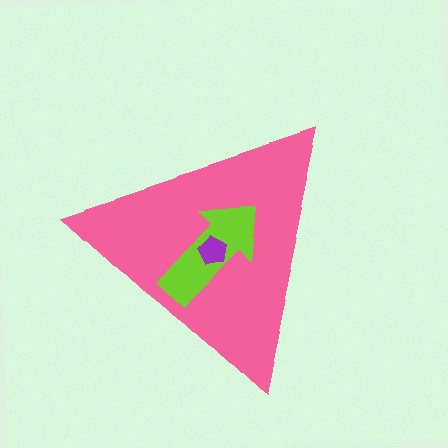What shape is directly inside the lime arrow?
The purple pentagon.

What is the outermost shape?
The pink triangle.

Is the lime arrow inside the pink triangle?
Yes.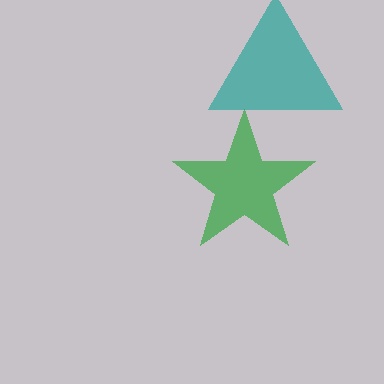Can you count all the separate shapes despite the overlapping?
Yes, there are 2 separate shapes.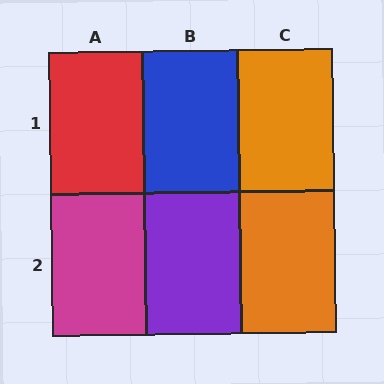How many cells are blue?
1 cell is blue.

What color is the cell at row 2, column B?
Purple.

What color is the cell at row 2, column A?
Magenta.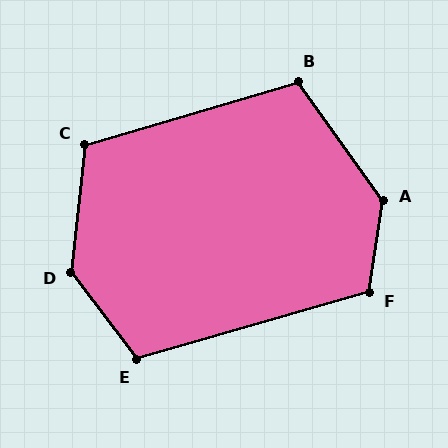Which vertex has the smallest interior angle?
B, at approximately 109 degrees.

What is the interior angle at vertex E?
Approximately 111 degrees (obtuse).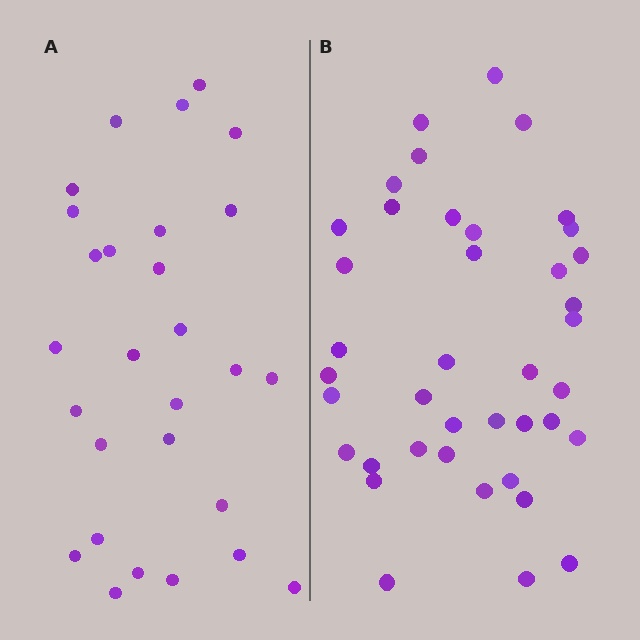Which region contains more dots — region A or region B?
Region B (the right region) has more dots.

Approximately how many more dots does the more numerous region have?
Region B has roughly 12 or so more dots than region A.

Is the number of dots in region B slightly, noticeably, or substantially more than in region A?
Region B has noticeably more, but not dramatically so. The ratio is roughly 1.4 to 1.